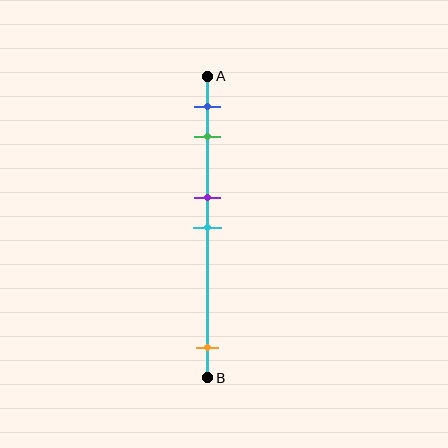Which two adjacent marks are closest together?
The purple and cyan marks are the closest adjacent pair.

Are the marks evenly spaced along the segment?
No, the marks are not evenly spaced.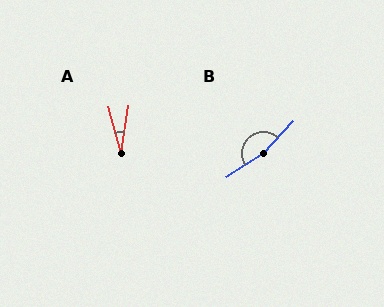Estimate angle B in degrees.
Approximately 165 degrees.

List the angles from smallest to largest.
A (24°), B (165°).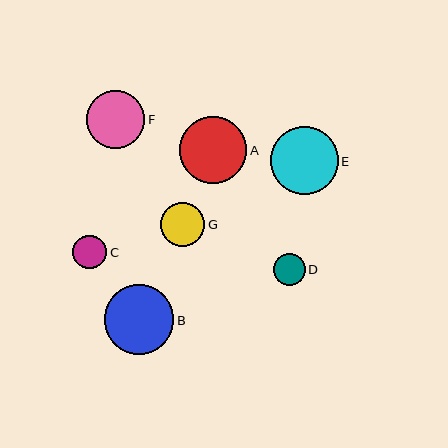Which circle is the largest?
Circle B is the largest with a size of approximately 70 pixels.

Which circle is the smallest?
Circle D is the smallest with a size of approximately 32 pixels.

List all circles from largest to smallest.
From largest to smallest: B, A, E, F, G, C, D.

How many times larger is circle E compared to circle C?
Circle E is approximately 2.0 times the size of circle C.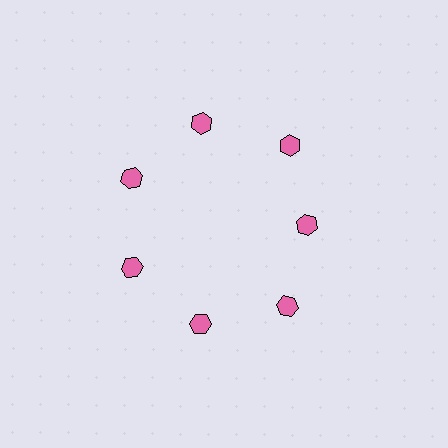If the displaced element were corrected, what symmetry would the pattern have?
It would have 7-fold rotational symmetry — the pattern would map onto itself every 51 degrees.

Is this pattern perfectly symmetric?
No. The 7 pink hexagons are arranged in a ring, but one element near the 3 o'clock position is pulled inward toward the center, breaking the 7-fold rotational symmetry.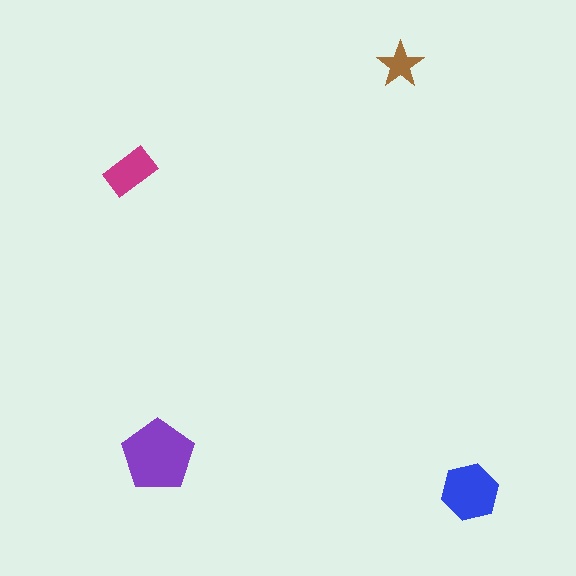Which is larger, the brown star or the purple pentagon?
The purple pentagon.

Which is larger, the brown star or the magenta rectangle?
The magenta rectangle.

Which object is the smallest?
The brown star.